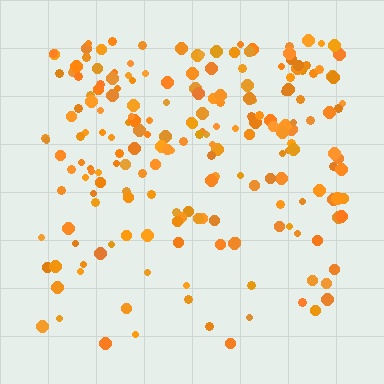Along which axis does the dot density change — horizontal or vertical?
Vertical.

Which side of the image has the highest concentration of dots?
The top.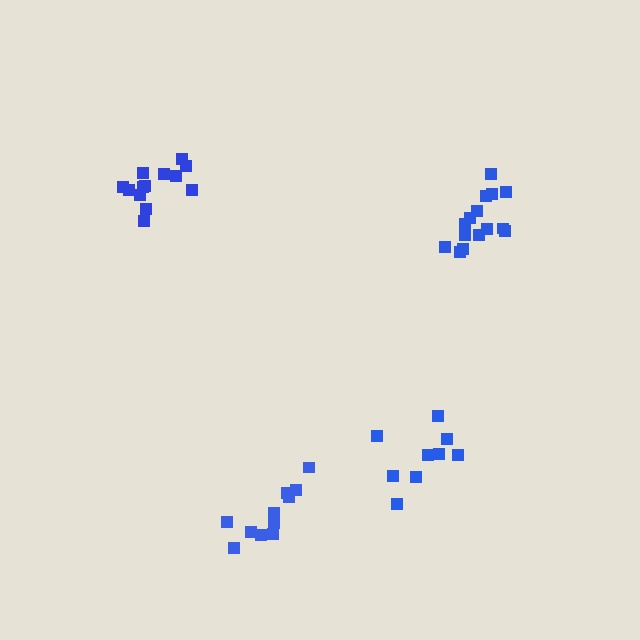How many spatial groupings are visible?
There are 4 spatial groupings.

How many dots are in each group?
Group 1: 9 dots, Group 2: 11 dots, Group 3: 13 dots, Group 4: 15 dots (48 total).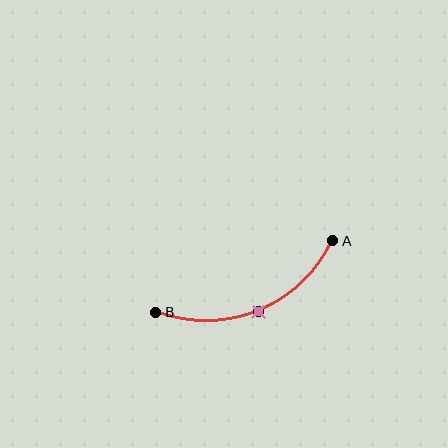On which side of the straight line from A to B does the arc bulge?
The arc bulges below the straight line connecting A and B.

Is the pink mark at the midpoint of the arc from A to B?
Yes. The pink mark lies on the arc at equal arc-length from both A and B — it is the arc midpoint.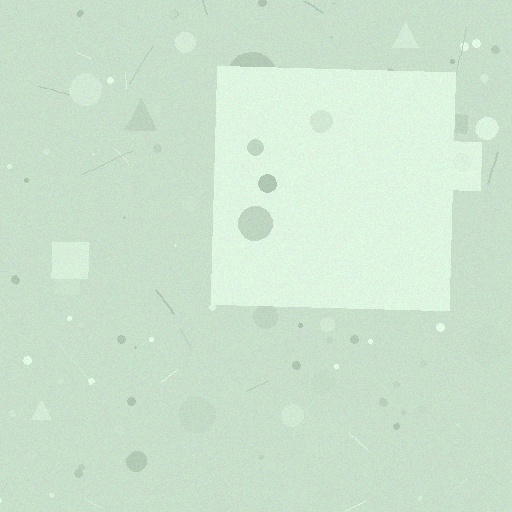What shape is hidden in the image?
A square is hidden in the image.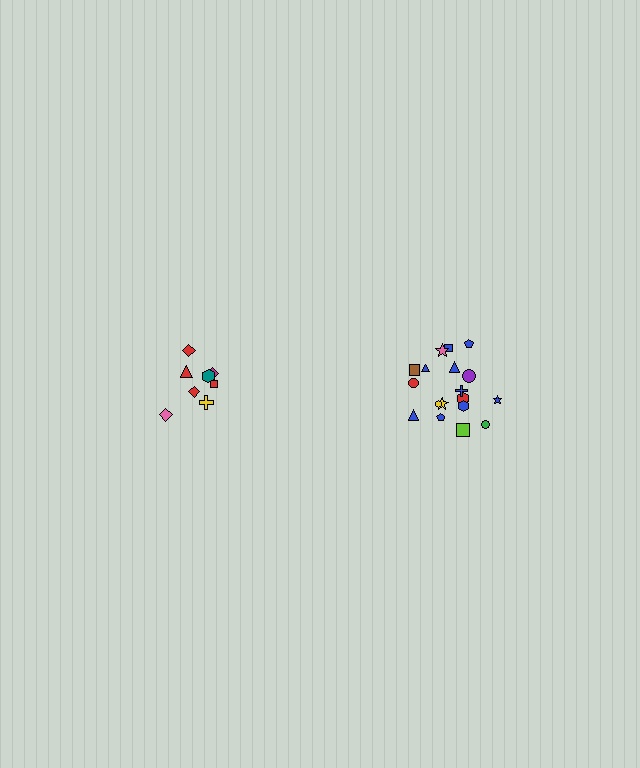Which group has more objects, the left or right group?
The right group.